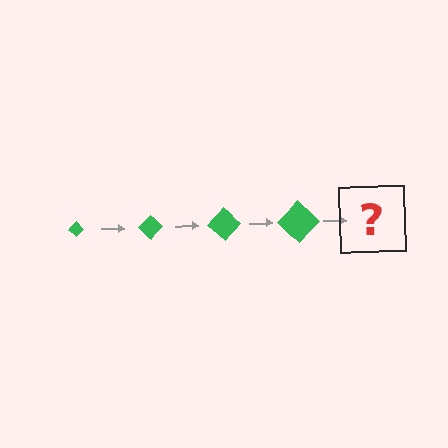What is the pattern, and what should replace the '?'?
The pattern is that the diamond gets progressively larger each step. The '?' should be a green diamond, larger than the previous one.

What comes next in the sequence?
The next element should be a green diamond, larger than the previous one.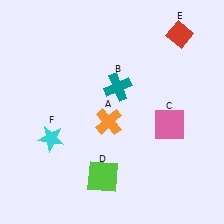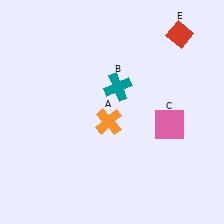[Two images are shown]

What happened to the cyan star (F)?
The cyan star (F) was removed in Image 2. It was in the bottom-left area of Image 1.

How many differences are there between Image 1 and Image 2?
There are 2 differences between the two images.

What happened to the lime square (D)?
The lime square (D) was removed in Image 2. It was in the bottom-left area of Image 1.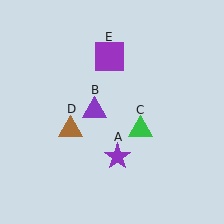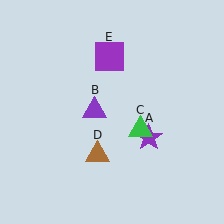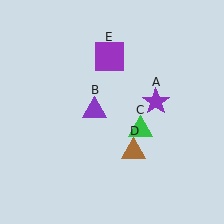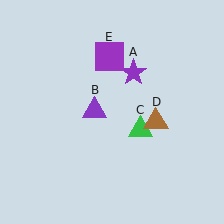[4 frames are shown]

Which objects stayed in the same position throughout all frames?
Purple triangle (object B) and green triangle (object C) and purple square (object E) remained stationary.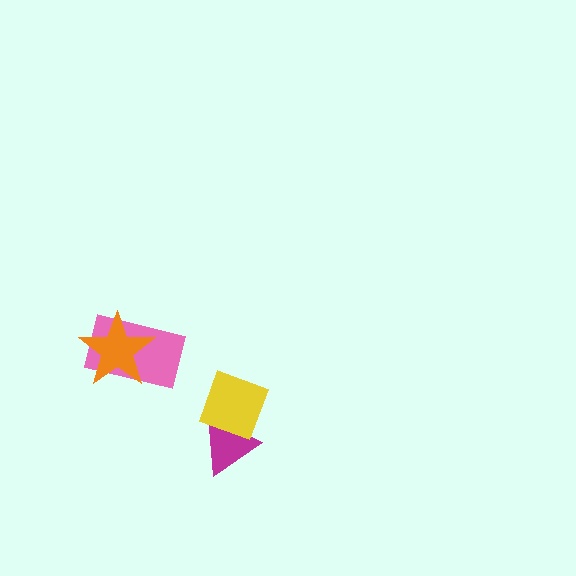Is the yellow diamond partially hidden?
No, no other shape covers it.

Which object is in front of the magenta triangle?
The yellow diamond is in front of the magenta triangle.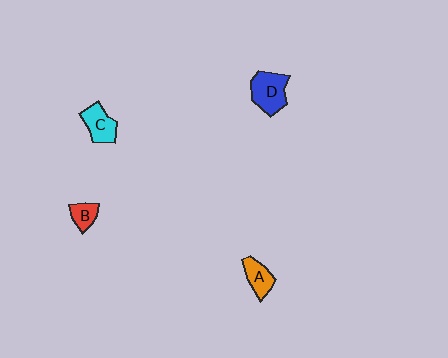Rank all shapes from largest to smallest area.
From largest to smallest: D (blue), C (cyan), A (orange), B (red).